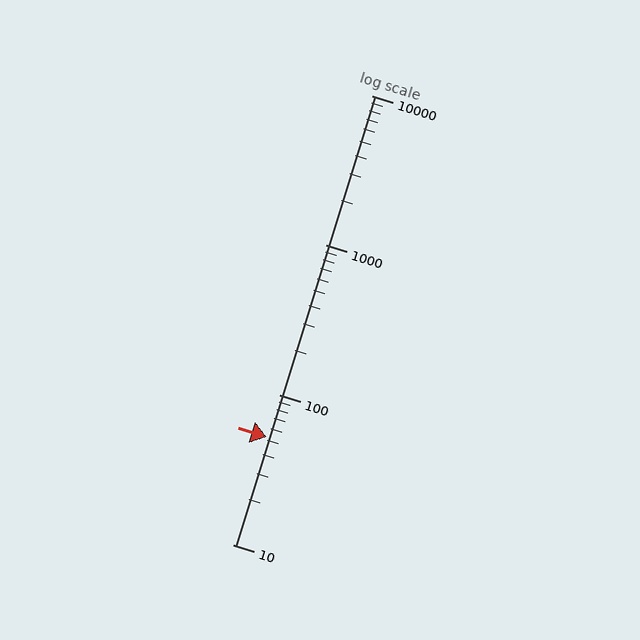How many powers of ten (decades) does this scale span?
The scale spans 3 decades, from 10 to 10000.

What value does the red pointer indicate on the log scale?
The pointer indicates approximately 52.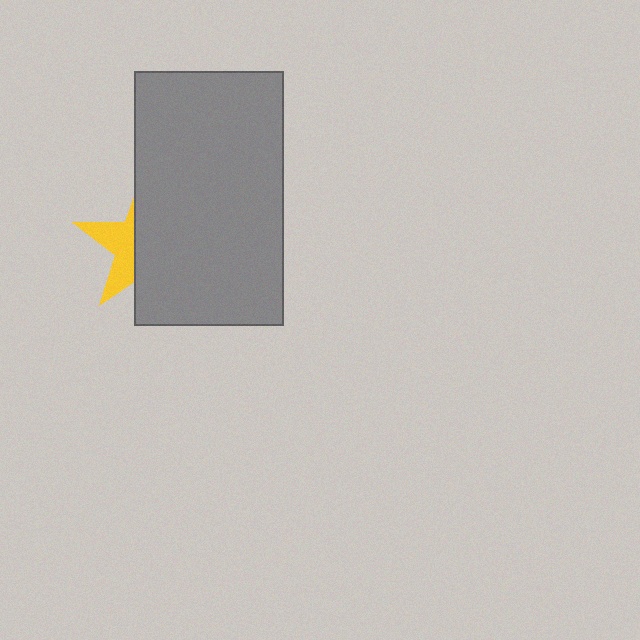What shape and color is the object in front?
The object in front is a gray rectangle.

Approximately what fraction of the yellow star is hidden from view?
Roughly 64% of the yellow star is hidden behind the gray rectangle.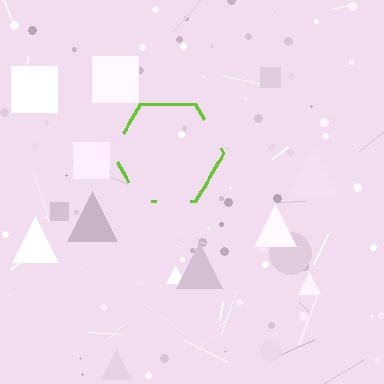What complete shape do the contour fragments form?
The contour fragments form a hexagon.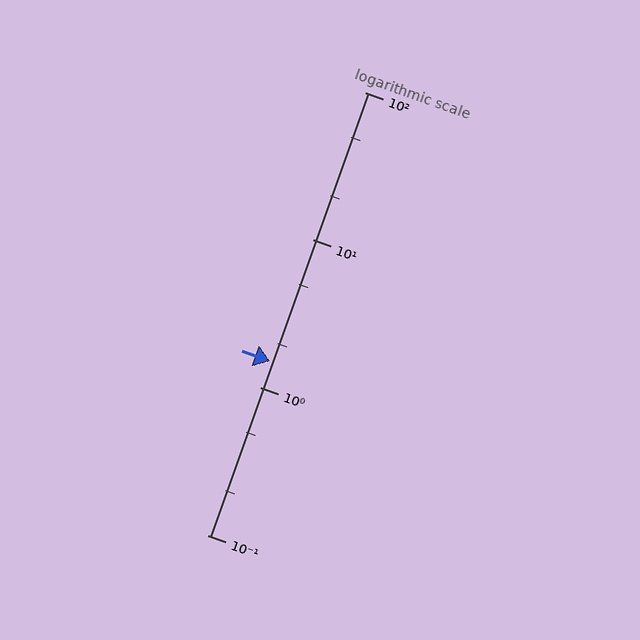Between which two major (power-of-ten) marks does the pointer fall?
The pointer is between 1 and 10.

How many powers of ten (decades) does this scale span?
The scale spans 3 decades, from 0.1 to 100.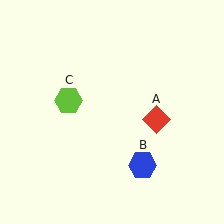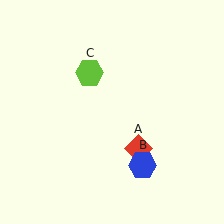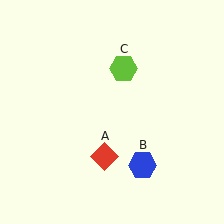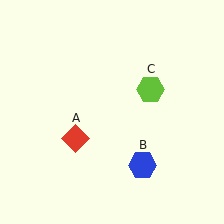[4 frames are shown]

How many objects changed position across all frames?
2 objects changed position: red diamond (object A), lime hexagon (object C).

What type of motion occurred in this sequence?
The red diamond (object A), lime hexagon (object C) rotated clockwise around the center of the scene.